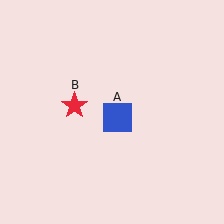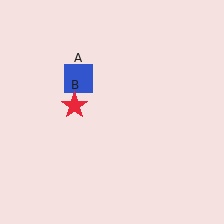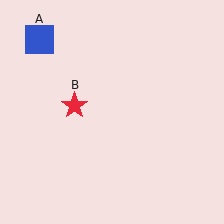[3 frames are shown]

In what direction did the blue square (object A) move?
The blue square (object A) moved up and to the left.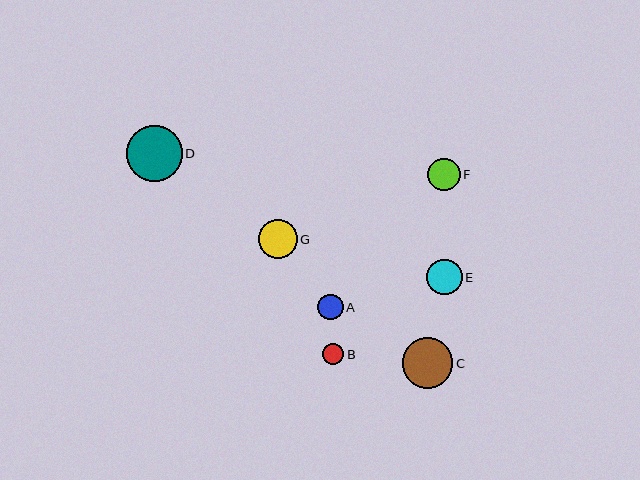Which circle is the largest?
Circle D is the largest with a size of approximately 56 pixels.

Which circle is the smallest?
Circle B is the smallest with a size of approximately 21 pixels.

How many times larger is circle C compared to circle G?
Circle C is approximately 1.3 times the size of circle G.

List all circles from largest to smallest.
From largest to smallest: D, C, G, E, F, A, B.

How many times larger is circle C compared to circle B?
Circle C is approximately 2.3 times the size of circle B.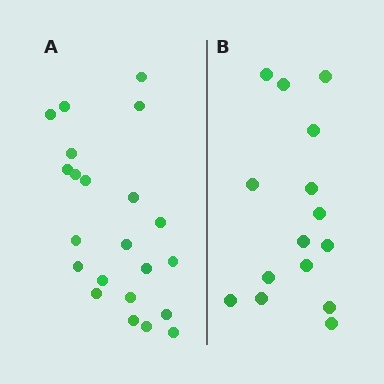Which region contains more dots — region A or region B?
Region A (the left region) has more dots.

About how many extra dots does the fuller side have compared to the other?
Region A has roughly 8 or so more dots than region B.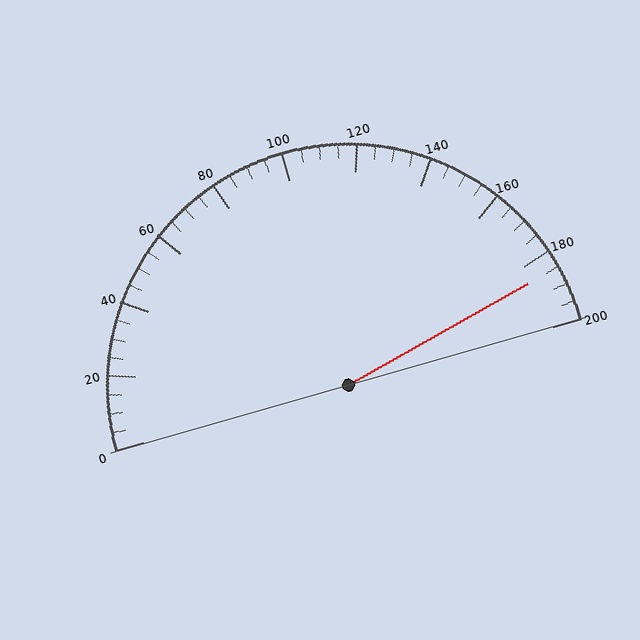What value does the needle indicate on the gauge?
The needle indicates approximately 185.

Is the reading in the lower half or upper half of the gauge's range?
The reading is in the upper half of the range (0 to 200).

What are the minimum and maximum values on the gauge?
The gauge ranges from 0 to 200.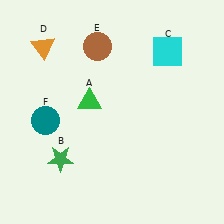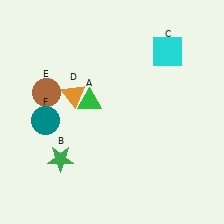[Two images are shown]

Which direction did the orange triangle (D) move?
The orange triangle (D) moved down.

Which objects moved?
The objects that moved are: the orange triangle (D), the brown circle (E).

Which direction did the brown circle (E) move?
The brown circle (E) moved left.